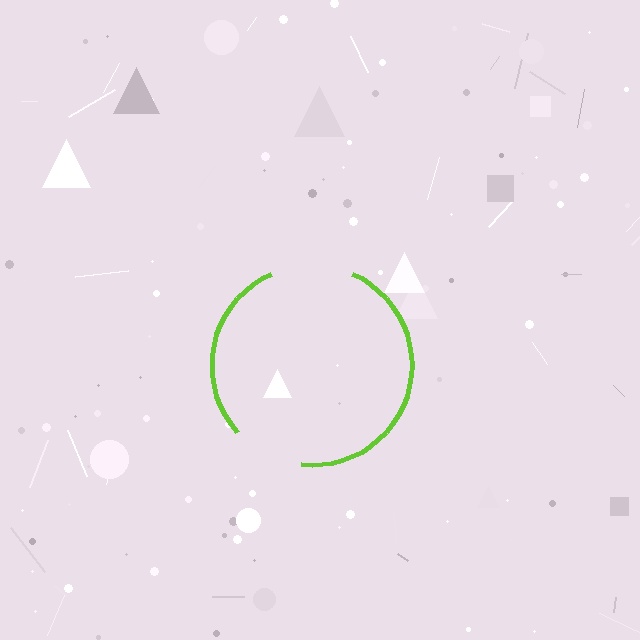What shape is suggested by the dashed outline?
The dashed outline suggests a circle.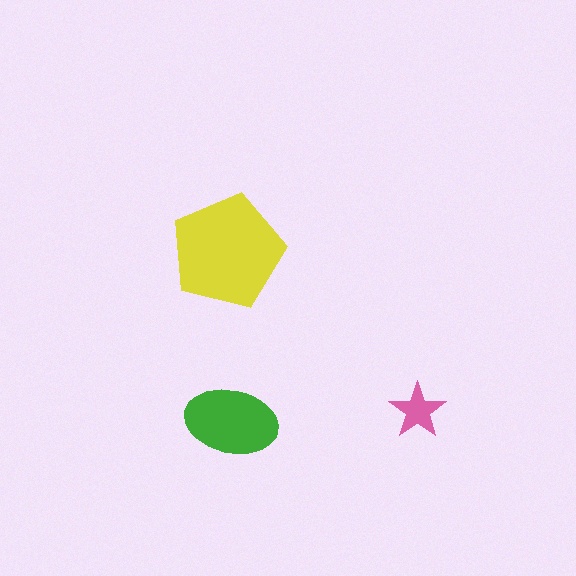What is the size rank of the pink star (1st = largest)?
3rd.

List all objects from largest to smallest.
The yellow pentagon, the green ellipse, the pink star.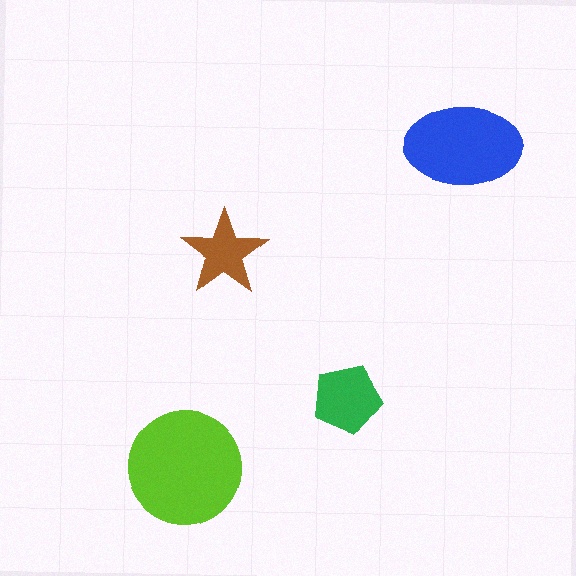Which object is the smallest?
The brown star.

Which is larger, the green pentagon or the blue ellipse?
The blue ellipse.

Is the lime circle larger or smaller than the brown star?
Larger.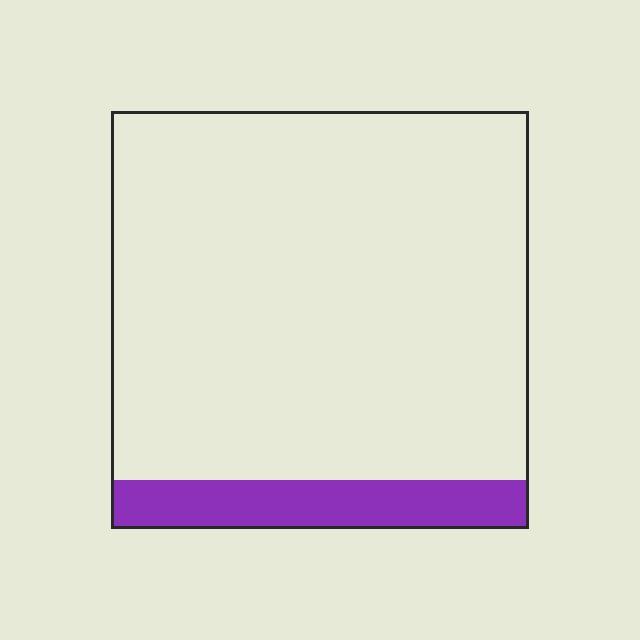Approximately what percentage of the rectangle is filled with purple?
Approximately 10%.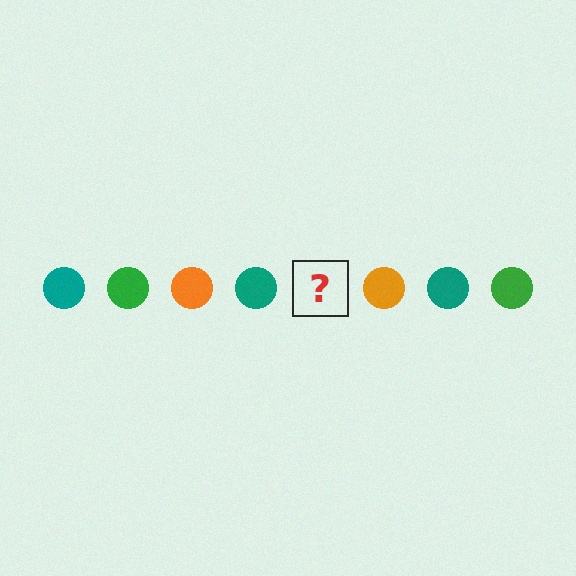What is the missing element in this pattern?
The missing element is a green circle.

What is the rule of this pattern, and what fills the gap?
The rule is that the pattern cycles through teal, green, orange circles. The gap should be filled with a green circle.